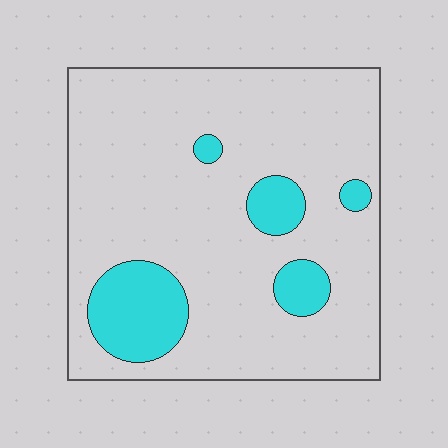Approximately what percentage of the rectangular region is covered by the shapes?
Approximately 15%.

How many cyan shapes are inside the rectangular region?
5.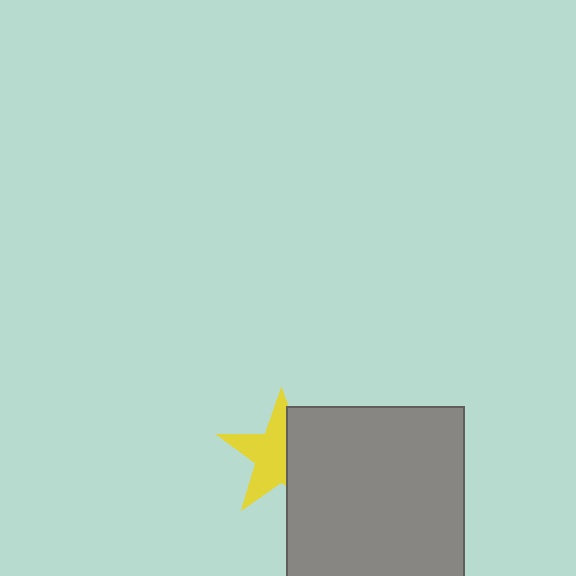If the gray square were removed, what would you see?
You would see the complete yellow star.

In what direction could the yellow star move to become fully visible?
The yellow star could move left. That would shift it out from behind the gray square entirely.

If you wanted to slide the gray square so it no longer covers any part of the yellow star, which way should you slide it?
Slide it right — that is the most direct way to separate the two shapes.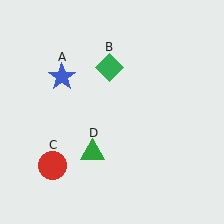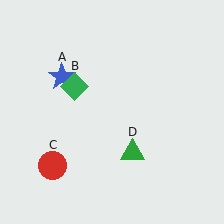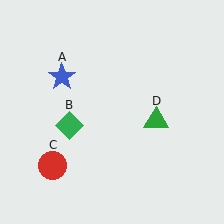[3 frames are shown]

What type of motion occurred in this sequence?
The green diamond (object B), green triangle (object D) rotated counterclockwise around the center of the scene.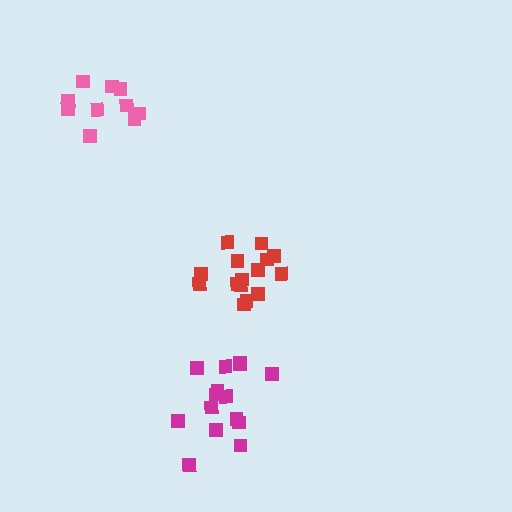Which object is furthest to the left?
The pink cluster is leftmost.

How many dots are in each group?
Group 1: 15 dots, Group 2: 15 dots, Group 3: 10 dots (40 total).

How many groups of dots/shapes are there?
There are 3 groups.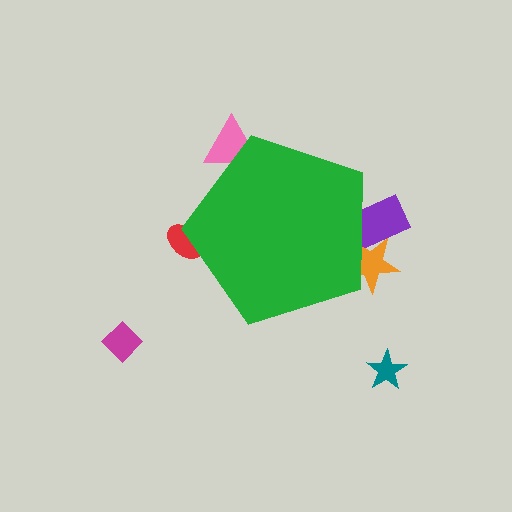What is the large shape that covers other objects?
A green pentagon.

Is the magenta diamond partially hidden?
No, the magenta diamond is fully visible.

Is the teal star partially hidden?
No, the teal star is fully visible.